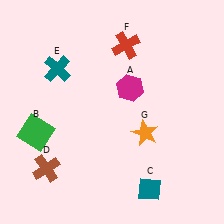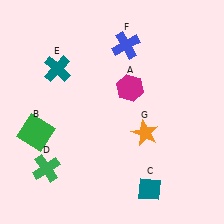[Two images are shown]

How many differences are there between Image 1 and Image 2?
There are 2 differences between the two images.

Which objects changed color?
D changed from brown to green. F changed from red to blue.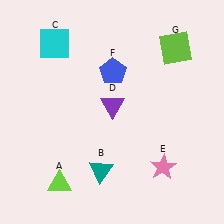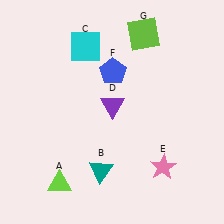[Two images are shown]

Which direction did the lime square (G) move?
The lime square (G) moved left.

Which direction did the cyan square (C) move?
The cyan square (C) moved right.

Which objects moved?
The objects that moved are: the cyan square (C), the lime square (G).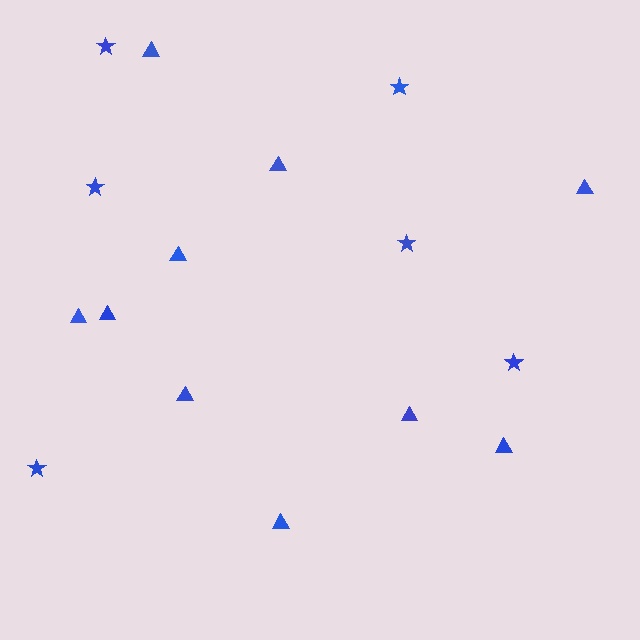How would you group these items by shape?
There are 2 groups: one group of stars (6) and one group of triangles (10).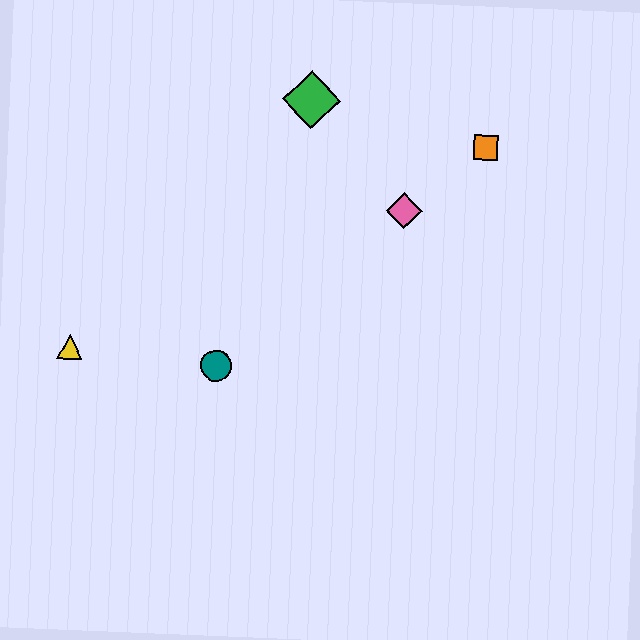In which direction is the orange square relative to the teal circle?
The orange square is to the right of the teal circle.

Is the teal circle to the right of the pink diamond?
No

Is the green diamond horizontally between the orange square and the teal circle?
Yes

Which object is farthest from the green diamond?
The yellow triangle is farthest from the green diamond.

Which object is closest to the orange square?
The pink diamond is closest to the orange square.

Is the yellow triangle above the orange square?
No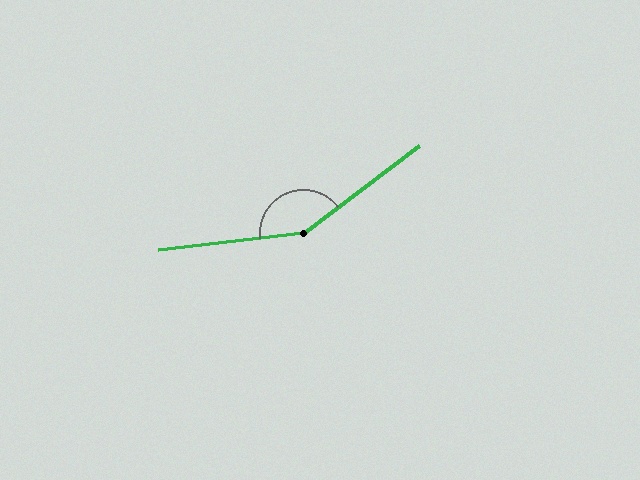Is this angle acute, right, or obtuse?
It is obtuse.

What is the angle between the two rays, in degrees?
Approximately 150 degrees.